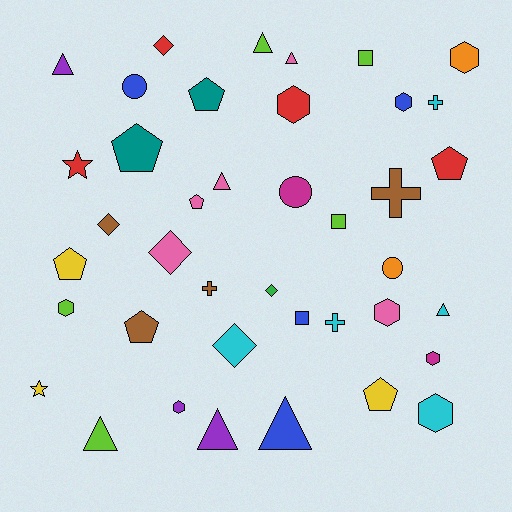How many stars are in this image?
There are 2 stars.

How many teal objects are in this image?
There are 2 teal objects.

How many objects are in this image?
There are 40 objects.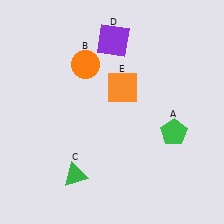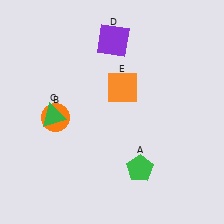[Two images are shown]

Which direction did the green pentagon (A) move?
The green pentagon (A) moved down.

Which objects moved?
The objects that moved are: the green pentagon (A), the orange circle (B), the green triangle (C).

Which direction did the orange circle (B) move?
The orange circle (B) moved down.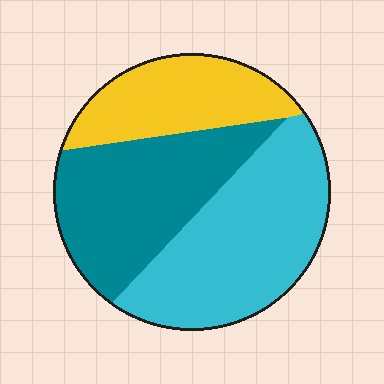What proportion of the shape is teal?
Teal takes up between a quarter and a half of the shape.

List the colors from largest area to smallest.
From largest to smallest: cyan, teal, yellow.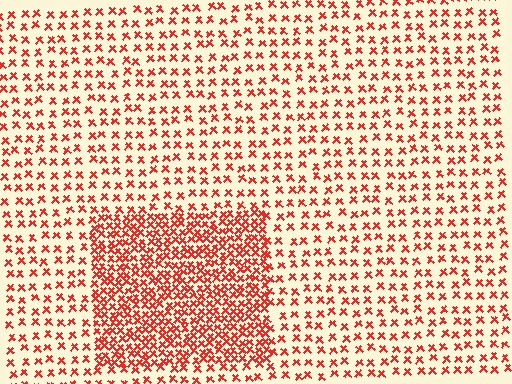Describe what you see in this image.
The image contains small red elements arranged at two different densities. A rectangle-shaped region is visible where the elements are more densely packed than the surrounding area.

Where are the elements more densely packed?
The elements are more densely packed inside the rectangle boundary.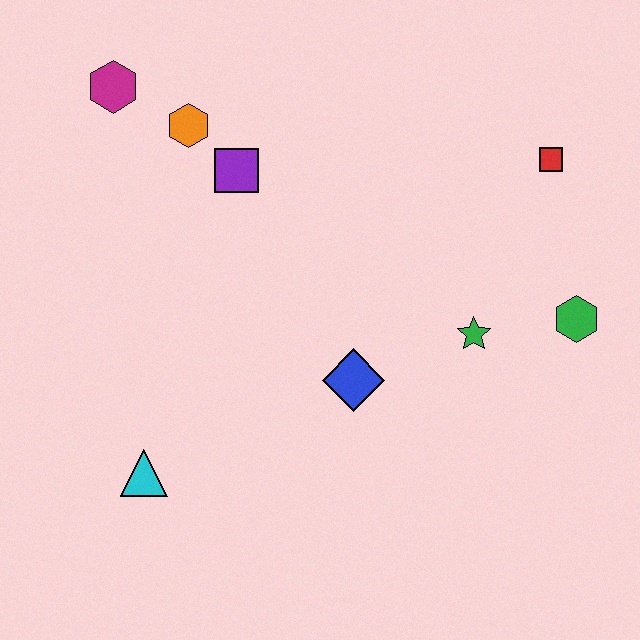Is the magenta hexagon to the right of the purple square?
No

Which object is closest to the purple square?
The orange hexagon is closest to the purple square.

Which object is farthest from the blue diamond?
The magenta hexagon is farthest from the blue diamond.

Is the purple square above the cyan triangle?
Yes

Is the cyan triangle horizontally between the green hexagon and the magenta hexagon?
Yes